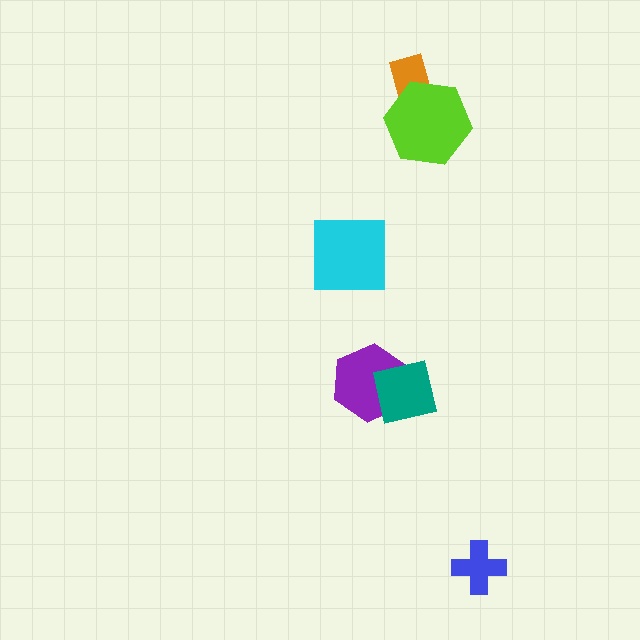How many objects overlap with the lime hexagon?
1 object overlaps with the lime hexagon.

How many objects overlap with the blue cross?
0 objects overlap with the blue cross.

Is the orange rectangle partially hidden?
Yes, it is partially covered by another shape.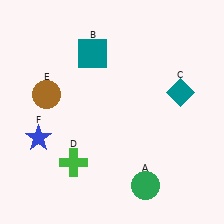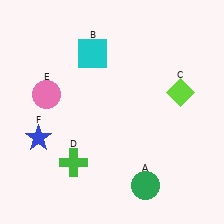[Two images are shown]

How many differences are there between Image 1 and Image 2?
There are 3 differences between the two images.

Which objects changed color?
B changed from teal to cyan. C changed from teal to lime. E changed from brown to pink.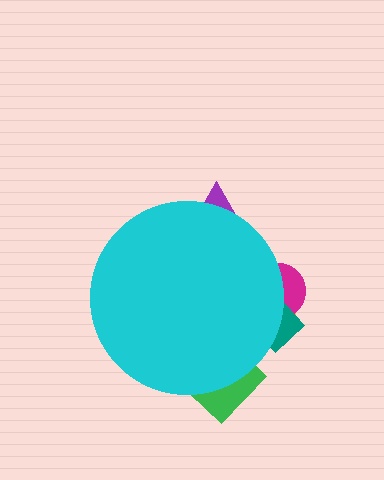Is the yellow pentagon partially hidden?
Yes, the yellow pentagon is partially hidden behind the cyan circle.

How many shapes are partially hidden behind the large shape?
5 shapes are partially hidden.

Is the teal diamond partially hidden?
Yes, the teal diamond is partially hidden behind the cyan circle.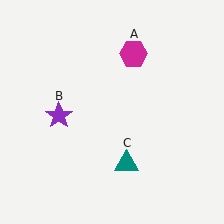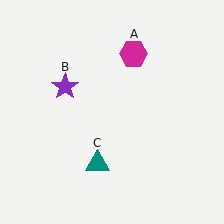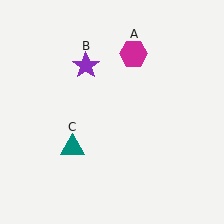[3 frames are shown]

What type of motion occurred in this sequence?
The purple star (object B), teal triangle (object C) rotated clockwise around the center of the scene.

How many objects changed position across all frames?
2 objects changed position: purple star (object B), teal triangle (object C).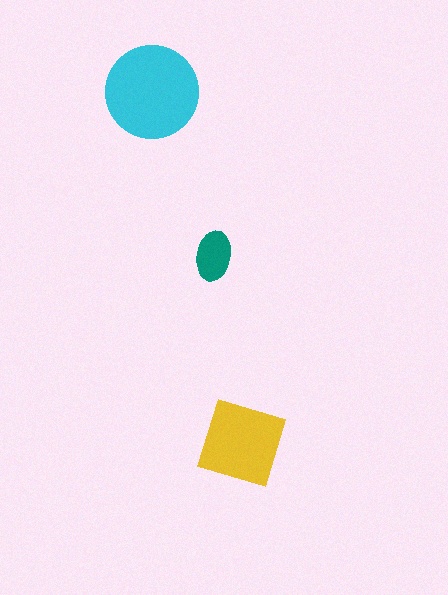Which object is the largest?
The cyan circle.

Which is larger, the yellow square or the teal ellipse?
The yellow square.